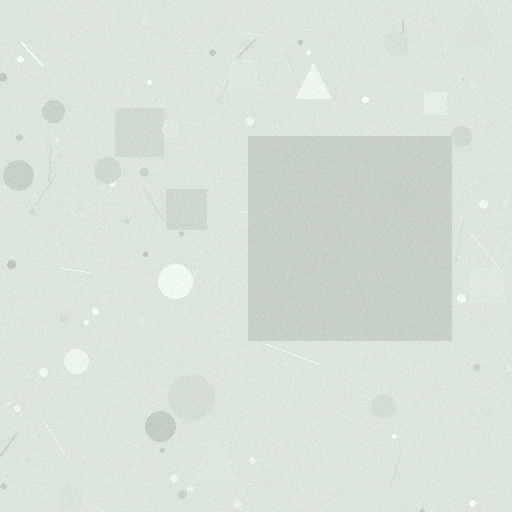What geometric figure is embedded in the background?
A square is embedded in the background.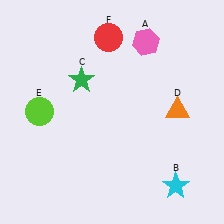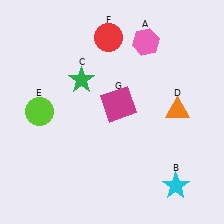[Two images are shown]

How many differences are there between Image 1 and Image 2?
There is 1 difference between the two images.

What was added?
A magenta square (G) was added in Image 2.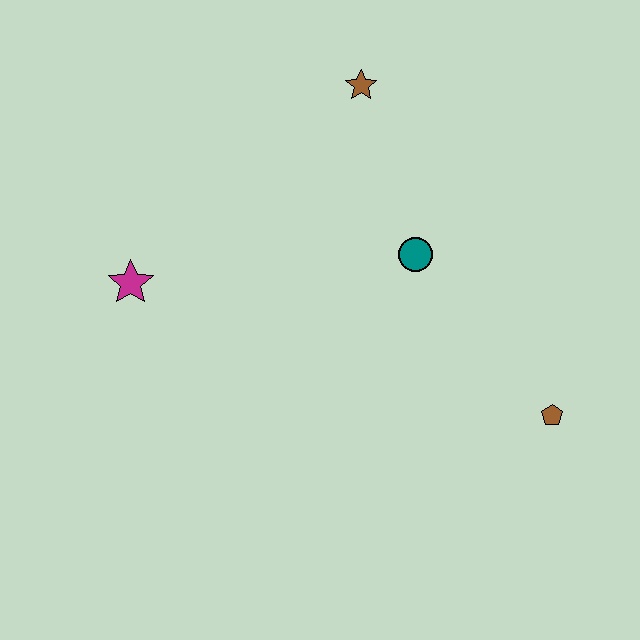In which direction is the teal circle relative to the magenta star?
The teal circle is to the right of the magenta star.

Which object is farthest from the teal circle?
The magenta star is farthest from the teal circle.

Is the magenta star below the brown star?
Yes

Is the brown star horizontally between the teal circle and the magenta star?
Yes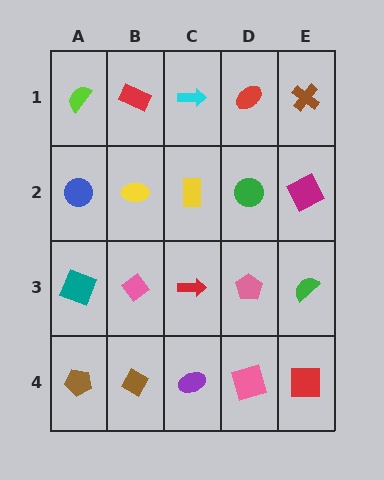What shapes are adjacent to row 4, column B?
A pink diamond (row 3, column B), a brown pentagon (row 4, column A), a purple ellipse (row 4, column C).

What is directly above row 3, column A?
A blue circle.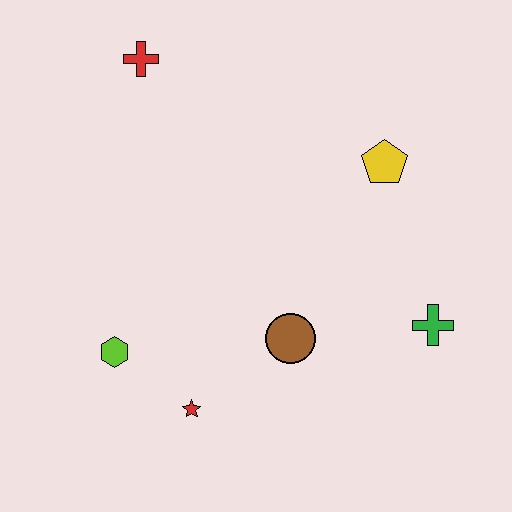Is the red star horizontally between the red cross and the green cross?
Yes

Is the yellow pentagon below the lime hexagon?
No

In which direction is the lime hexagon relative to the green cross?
The lime hexagon is to the left of the green cross.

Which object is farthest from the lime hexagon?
The yellow pentagon is farthest from the lime hexagon.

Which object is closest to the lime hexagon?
The red star is closest to the lime hexagon.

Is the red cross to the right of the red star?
No